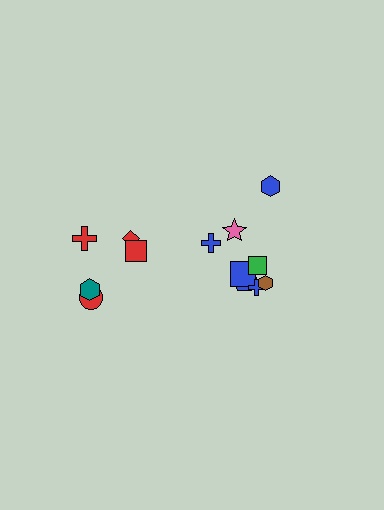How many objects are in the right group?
There are 8 objects.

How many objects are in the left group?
There are 5 objects.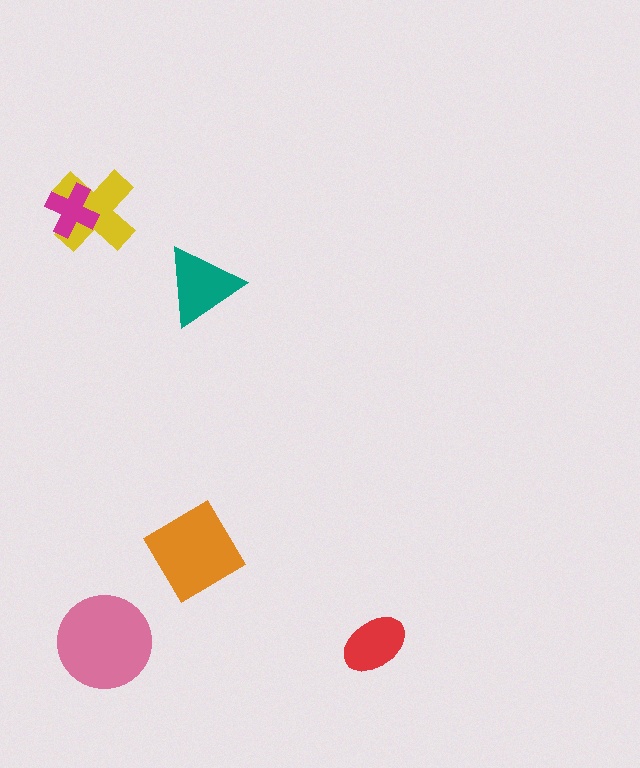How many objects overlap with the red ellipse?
0 objects overlap with the red ellipse.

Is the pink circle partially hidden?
No, no other shape covers it.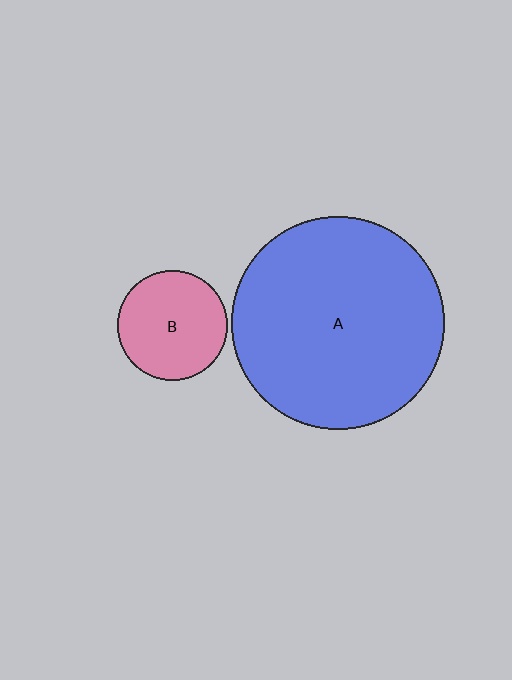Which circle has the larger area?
Circle A (blue).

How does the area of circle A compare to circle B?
Approximately 3.7 times.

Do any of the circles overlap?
No, none of the circles overlap.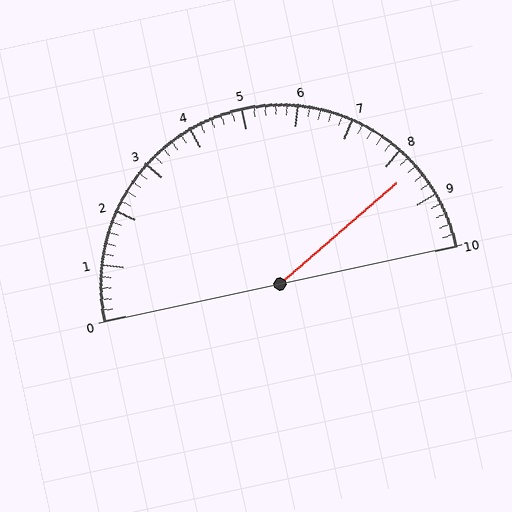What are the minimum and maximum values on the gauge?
The gauge ranges from 0 to 10.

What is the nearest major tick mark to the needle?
The nearest major tick mark is 8.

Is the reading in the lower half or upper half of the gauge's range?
The reading is in the upper half of the range (0 to 10).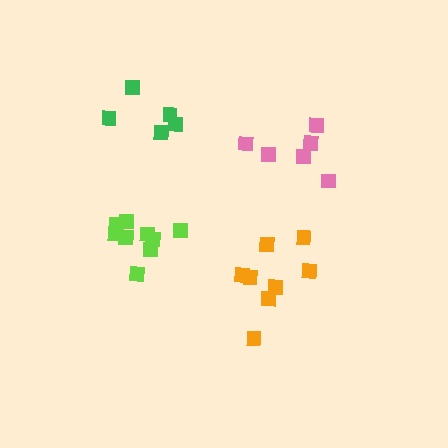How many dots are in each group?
Group 1: 9 dots, Group 2: 8 dots, Group 3: 6 dots, Group 4: 5 dots (28 total).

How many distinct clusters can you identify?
There are 4 distinct clusters.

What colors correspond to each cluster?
The clusters are colored: lime, orange, pink, green.